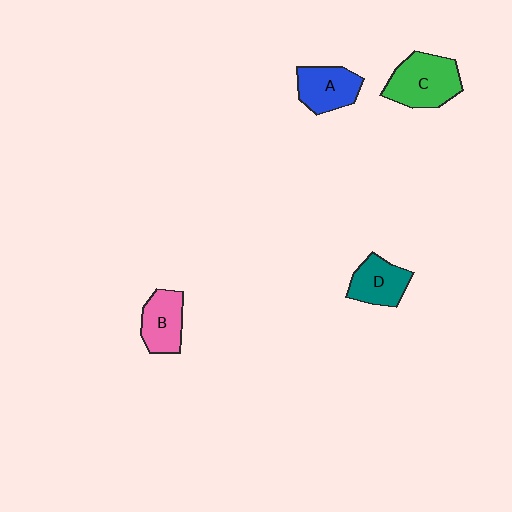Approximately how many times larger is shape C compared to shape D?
Approximately 1.4 times.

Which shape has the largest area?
Shape C (green).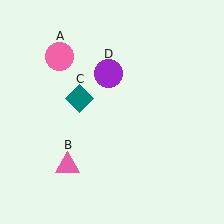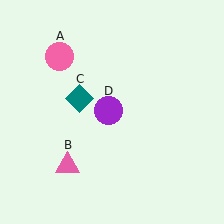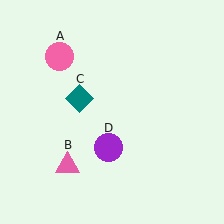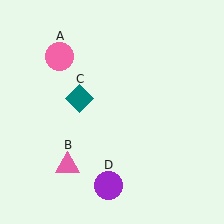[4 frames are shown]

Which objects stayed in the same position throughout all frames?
Pink circle (object A) and pink triangle (object B) and teal diamond (object C) remained stationary.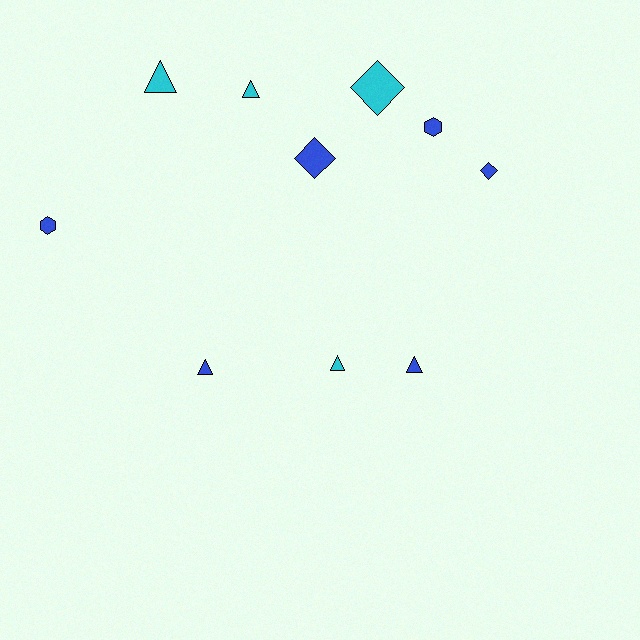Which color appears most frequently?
Blue, with 6 objects.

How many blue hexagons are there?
There are 2 blue hexagons.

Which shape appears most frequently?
Triangle, with 5 objects.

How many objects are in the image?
There are 10 objects.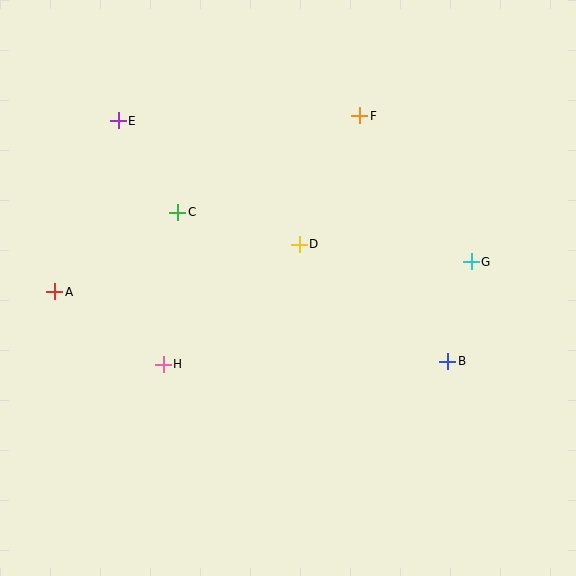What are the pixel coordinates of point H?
Point H is at (163, 364).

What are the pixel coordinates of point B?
Point B is at (448, 361).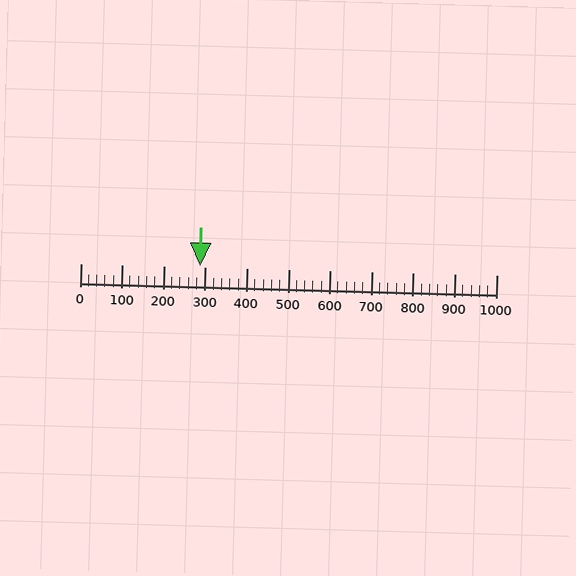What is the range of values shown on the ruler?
The ruler shows values from 0 to 1000.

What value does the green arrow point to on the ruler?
The green arrow points to approximately 287.